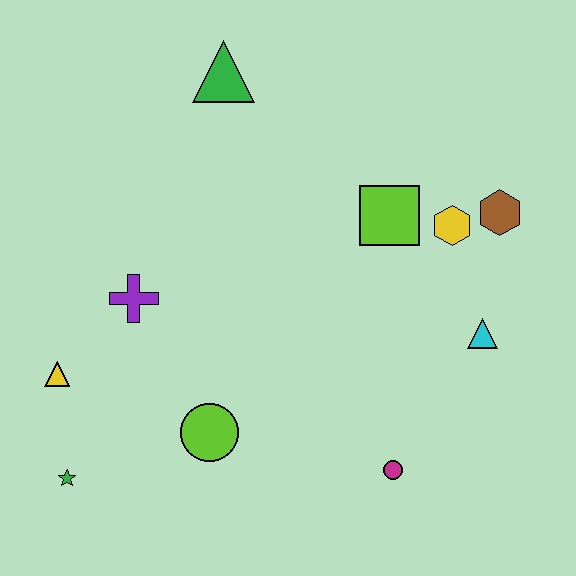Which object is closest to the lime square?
The yellow hexagon is closest to the lime square.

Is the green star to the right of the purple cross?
No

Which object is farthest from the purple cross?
The brown hexagon is farthest from the purple cross.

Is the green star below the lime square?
Yes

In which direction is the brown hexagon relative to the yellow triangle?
The brown hexagon is to the right of the yellow triangle.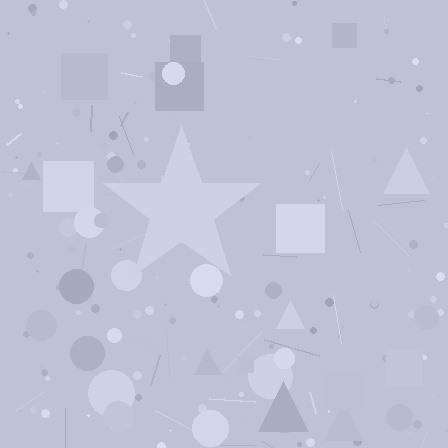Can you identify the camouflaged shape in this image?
The camouflaged shape is a star.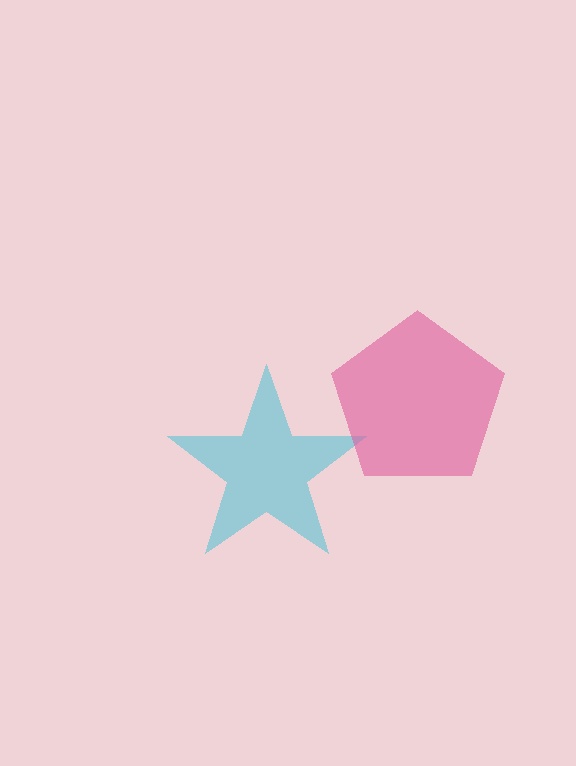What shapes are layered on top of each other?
The layered shapes are: a cyan star, a pink pentagon.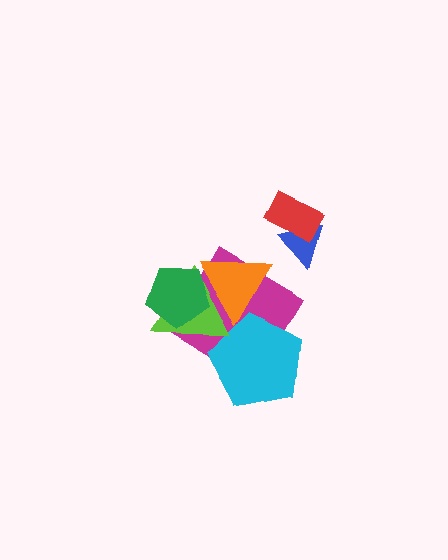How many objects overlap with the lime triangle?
4 objects overlap with the lime triangle.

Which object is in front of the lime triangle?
The green pentagon is in front of the lime triangle.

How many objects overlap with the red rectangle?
1 object overlaps with the red rectangle.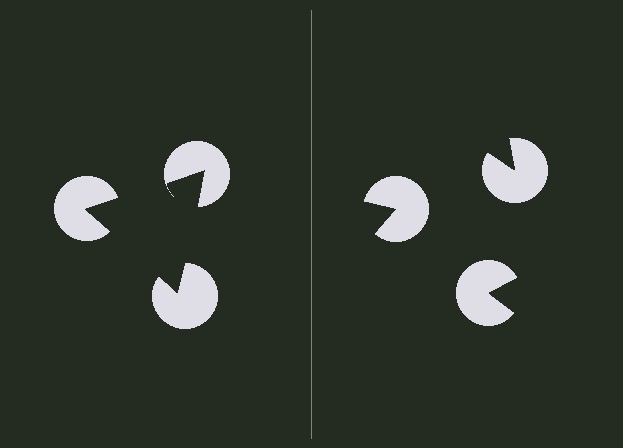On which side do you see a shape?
An illusory triangle appears on the left side. On the right side the wedge cuts are rotated, so no coherent shape forms.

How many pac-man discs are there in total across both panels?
6 — 3 on each side.